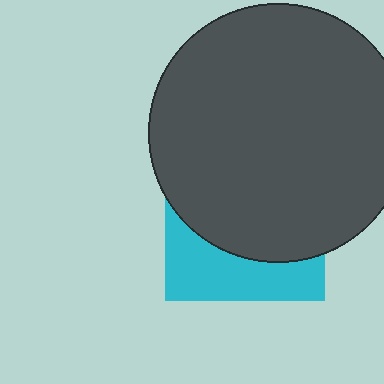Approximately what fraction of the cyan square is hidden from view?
Roughly 68% of the cyan square is hidden behind the dark gray circle.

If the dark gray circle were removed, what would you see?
You would see the complete cyan square.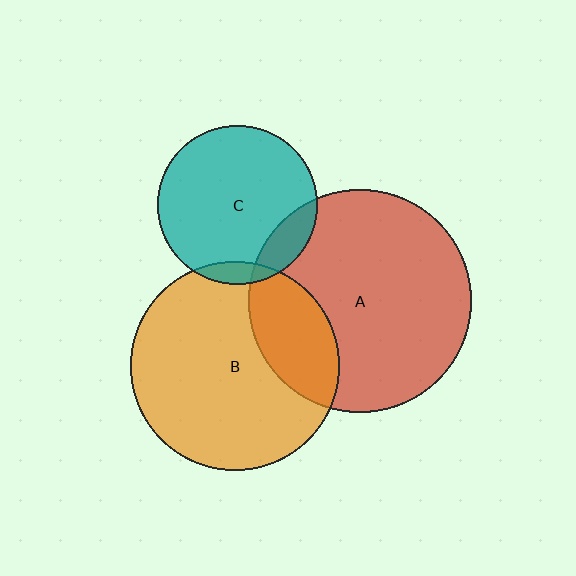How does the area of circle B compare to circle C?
Approximately 1.7 times.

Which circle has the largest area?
Circle A (red).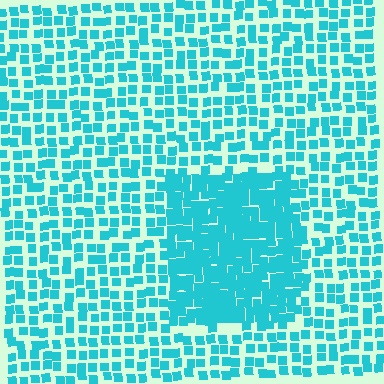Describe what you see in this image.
The image contains small cyan elements arranged at two different densities. A rectangle-shaped region is visible where the elements are more densely packed than the surrounding area.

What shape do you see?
I see a rectangle.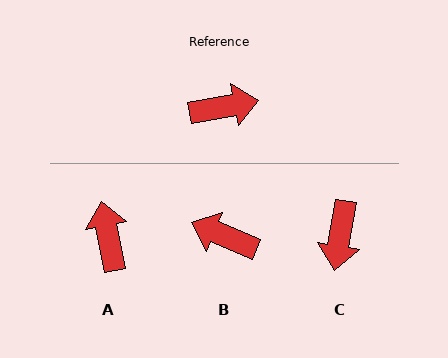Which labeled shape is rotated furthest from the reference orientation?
B, about 147 degrees away.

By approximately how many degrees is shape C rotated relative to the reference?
Approximately 110 degrees clockwise.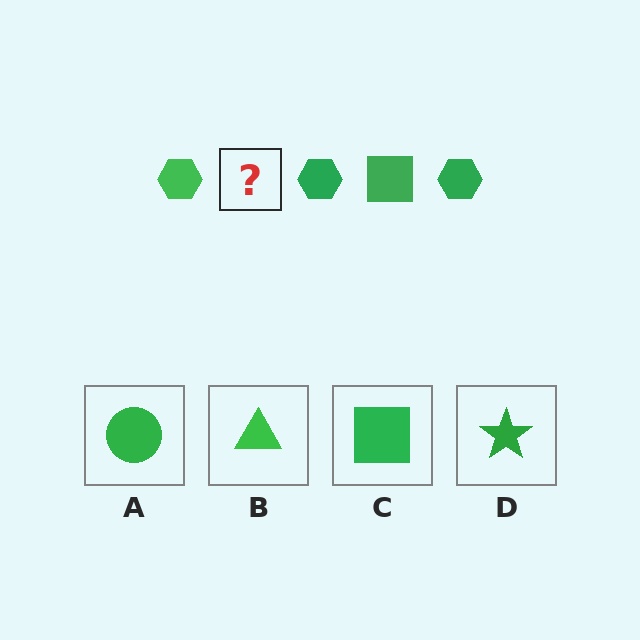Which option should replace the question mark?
Option C.